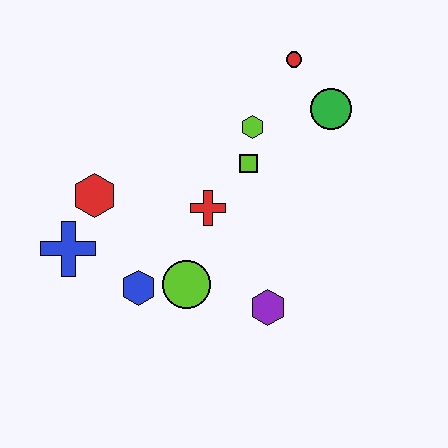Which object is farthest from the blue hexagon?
The red circle is farthest from the blue hexagon.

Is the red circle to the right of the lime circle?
Yes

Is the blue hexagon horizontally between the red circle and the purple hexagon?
No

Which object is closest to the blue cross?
The red hexagon is closest to the blue cross.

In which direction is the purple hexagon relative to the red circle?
The purple hexagon is below the red circle.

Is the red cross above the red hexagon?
No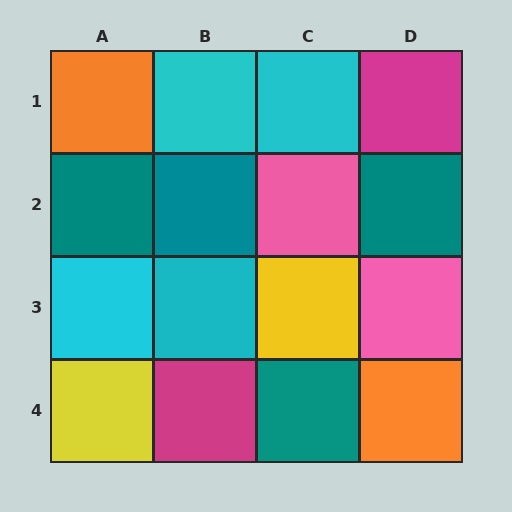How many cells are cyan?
4 cells are cyan.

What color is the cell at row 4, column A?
Yellow.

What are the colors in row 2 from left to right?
Teal, teal, pink, teal.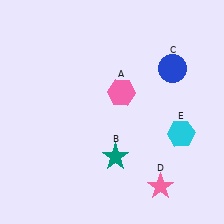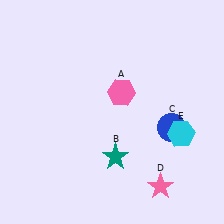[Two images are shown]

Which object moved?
The blue circle (C) moved down.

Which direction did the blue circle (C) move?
The blue circle (C) moved down.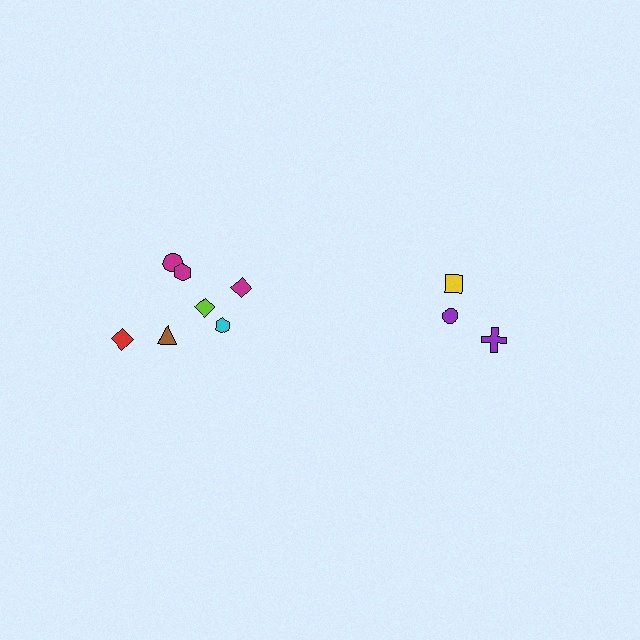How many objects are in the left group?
There are 7 objects.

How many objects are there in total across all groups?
There are 10 objects.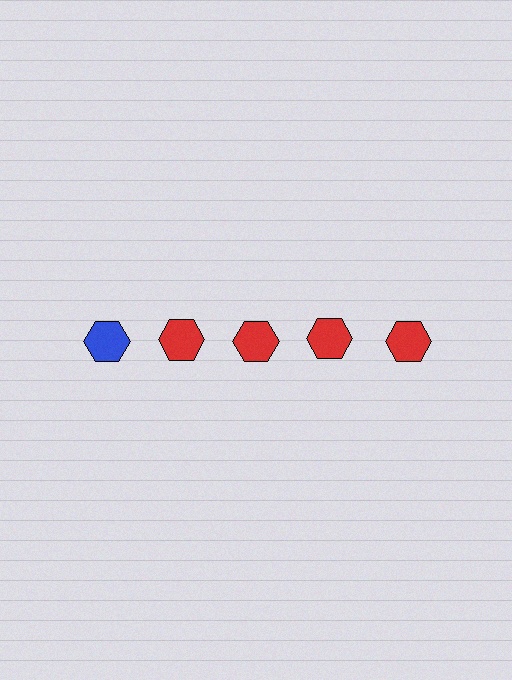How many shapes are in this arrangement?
There are 5 shapes arranged in a grid pattern.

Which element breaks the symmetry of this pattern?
The blue hexagon in the top row, leftmost column breaks the symmetry. All other shapes are red hexagons.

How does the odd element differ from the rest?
It has a different color: blue instead of red.